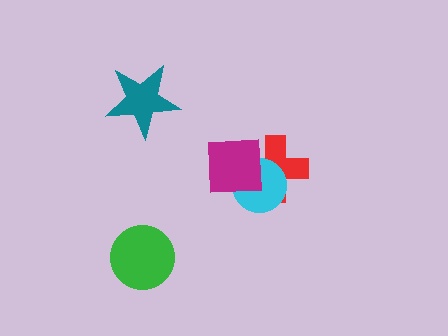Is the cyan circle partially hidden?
Yes, it is partially covered by another shape.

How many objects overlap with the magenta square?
2 objects overlap with the magenta square.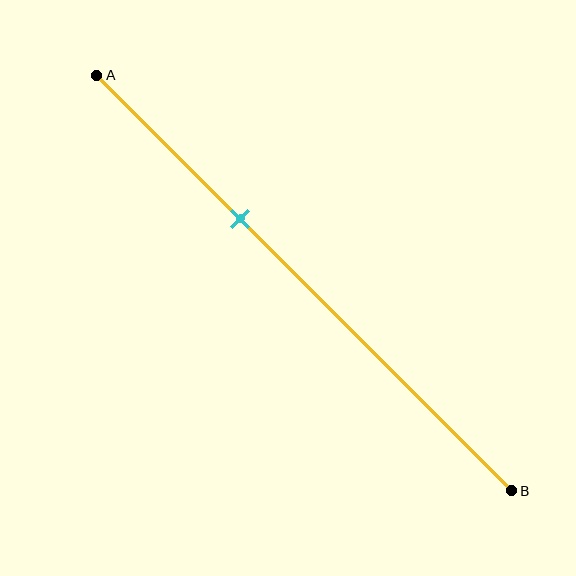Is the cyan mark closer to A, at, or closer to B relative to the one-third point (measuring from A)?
The cyan mark is approximately at the one-third point of segment AB.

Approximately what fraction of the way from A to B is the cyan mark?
The cyan mark is approximately 35% of the way from A to B.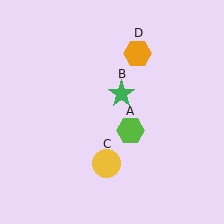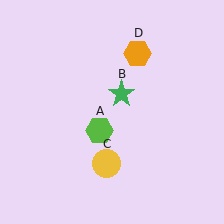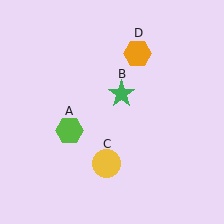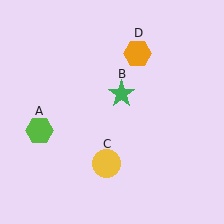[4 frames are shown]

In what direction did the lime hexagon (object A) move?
The lime hexagon (object A) moved left.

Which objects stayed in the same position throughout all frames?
Green star (object B) and yellow circle (object C) and orange hexagon (object D) remained stationary.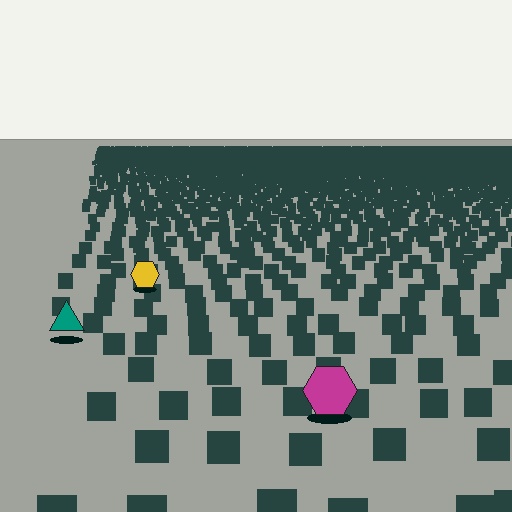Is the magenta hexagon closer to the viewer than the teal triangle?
Yes. The magenta hexagon is closer — you can tell from the texture gradient: the ground texture is coarser near it.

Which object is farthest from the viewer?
The yellow hexagon is farthest from the viewer. It appears smaller and the ground texture around it is denser.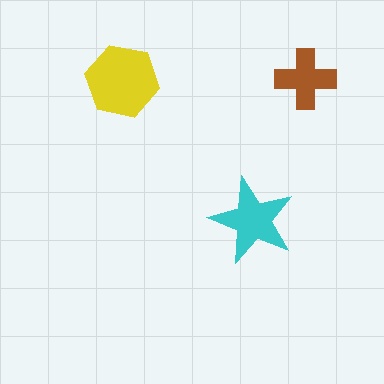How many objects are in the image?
There are 3 objects in the image.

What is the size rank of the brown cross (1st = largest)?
3rd.